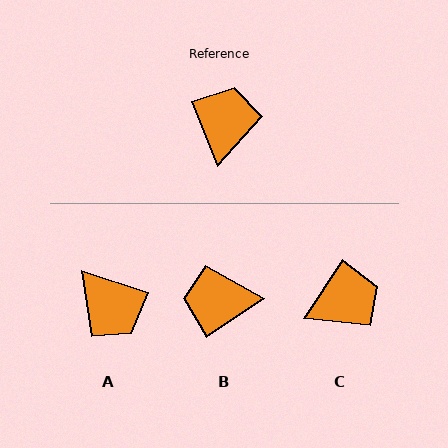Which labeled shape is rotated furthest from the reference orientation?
A, about 130 degrees away.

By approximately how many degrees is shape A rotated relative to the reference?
Approximately 130 degrees clockwise.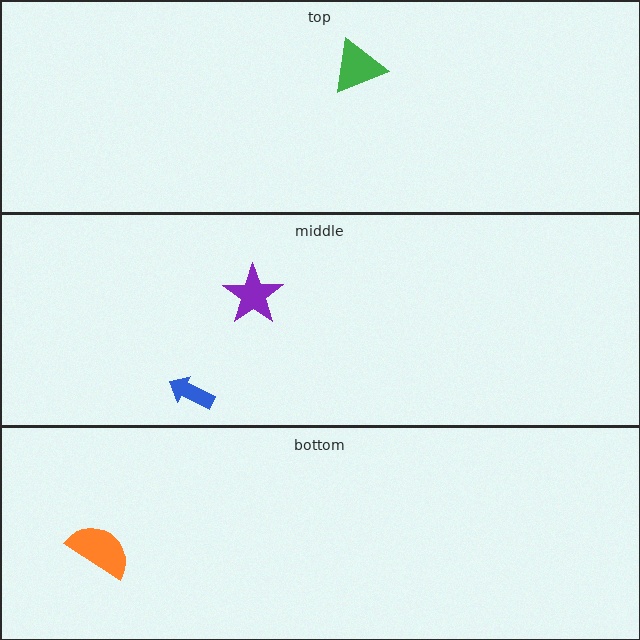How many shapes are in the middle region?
2.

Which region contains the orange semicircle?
The bottom region.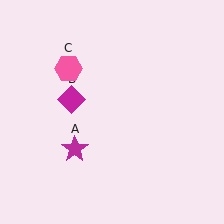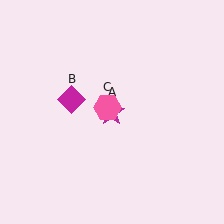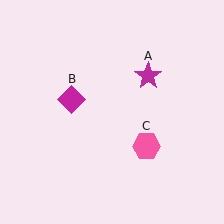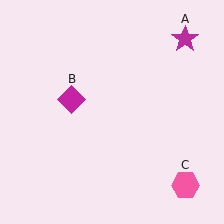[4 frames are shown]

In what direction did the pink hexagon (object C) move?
The pink hexagon (object C) moved down and to the right.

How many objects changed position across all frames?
2 objects changed position: magenta star (object A), pink hexagon (object C).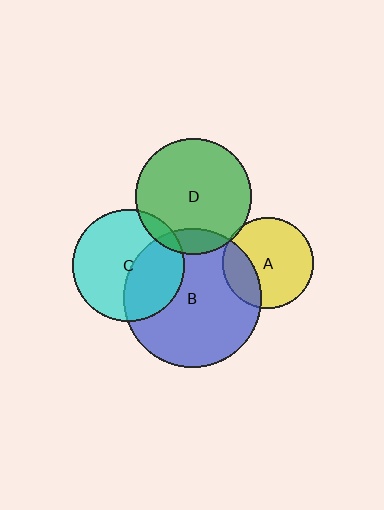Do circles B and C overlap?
Yes.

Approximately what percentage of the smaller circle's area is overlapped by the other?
Approximately 40%.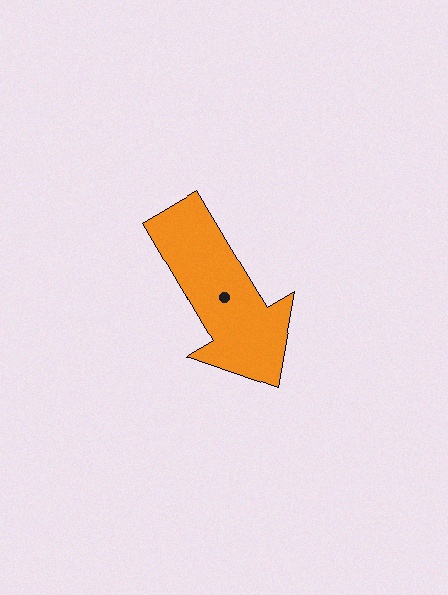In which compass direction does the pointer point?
Southeast.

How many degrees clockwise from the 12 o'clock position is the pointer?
Approximately 149 degrees.